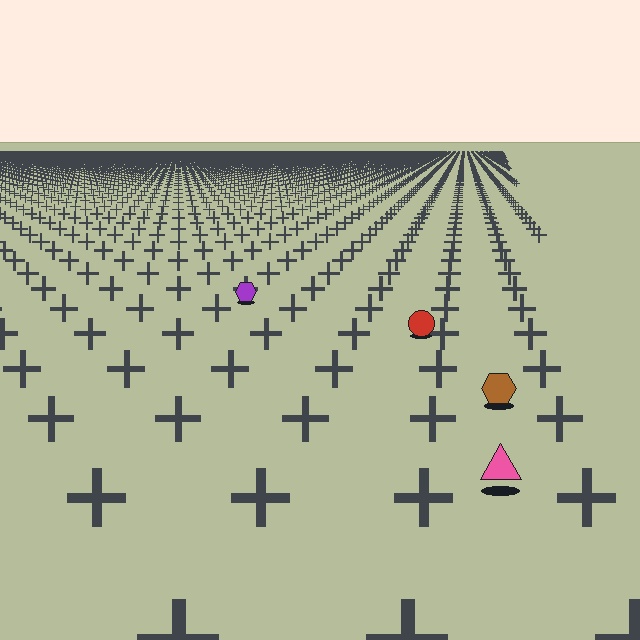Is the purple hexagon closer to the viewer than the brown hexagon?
No. The brown hexagon is closer — you can tell from the texture gradient: the ground texture is coarser near it.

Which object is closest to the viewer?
The pink triangle is closest. The texture marks near it are larger and more spread out.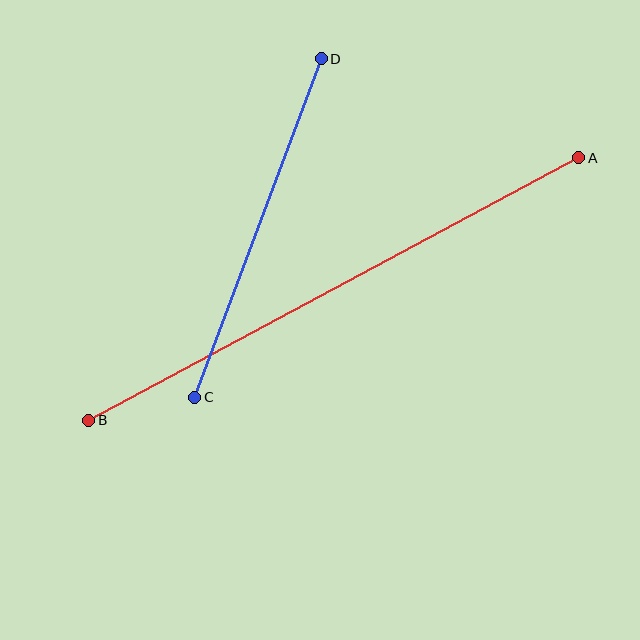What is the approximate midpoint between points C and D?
The midpoint is at approximately (258, 228) pixels.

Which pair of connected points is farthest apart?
Points A and B are farthest apart.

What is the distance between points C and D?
The distance is approximately 361 pixels.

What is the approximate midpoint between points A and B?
The midpoint is at approximately (334, 289) pixels.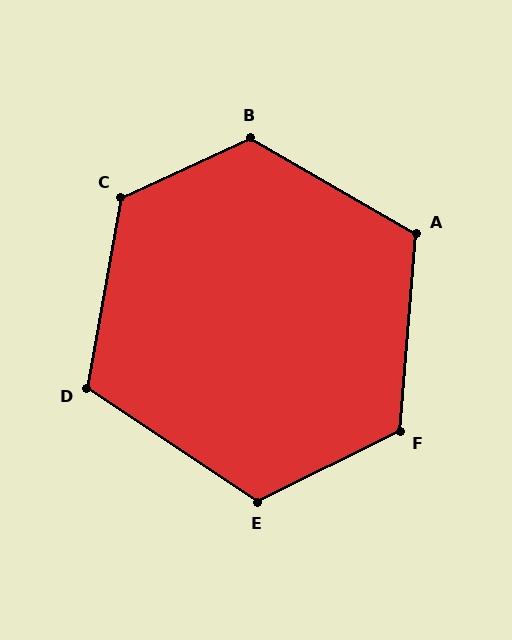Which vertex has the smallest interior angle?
D, at approximately 114 degrees.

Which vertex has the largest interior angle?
B, at approximately 125 degrees.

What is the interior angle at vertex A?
Approximately 115 degrees (obtuse).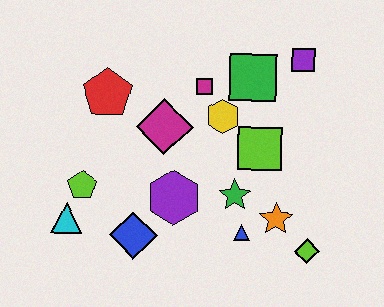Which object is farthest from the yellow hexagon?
The cyan triangle is farthest from the yellow hexagon.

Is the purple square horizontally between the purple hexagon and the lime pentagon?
No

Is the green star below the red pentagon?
Yes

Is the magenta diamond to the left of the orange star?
Yes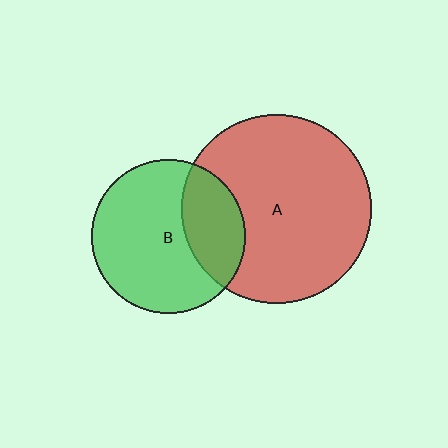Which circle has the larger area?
Circle A (red).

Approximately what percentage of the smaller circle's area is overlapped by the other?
Approximately 30%.